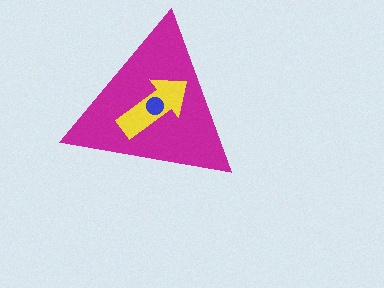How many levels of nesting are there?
3.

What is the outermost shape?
The magenta triangle.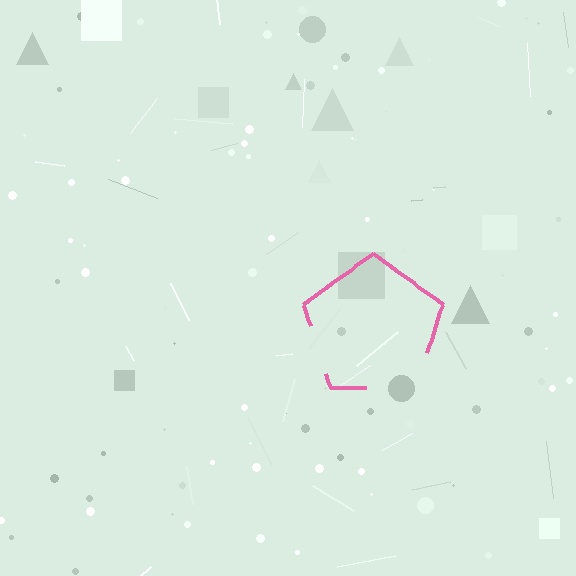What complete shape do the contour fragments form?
The contour fragments form a pentagon.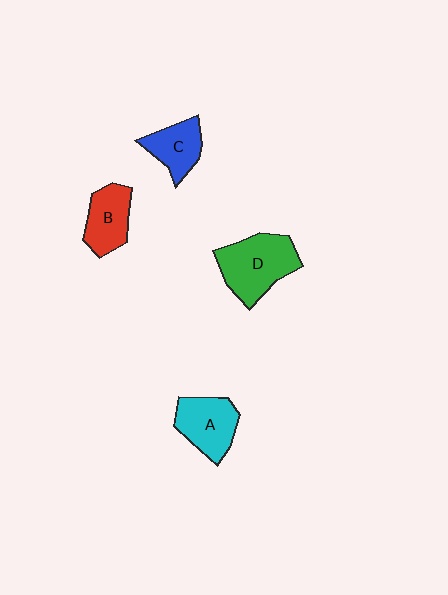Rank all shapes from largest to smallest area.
From largest to smallest: D (green), A (cyan), B (red), C (blue).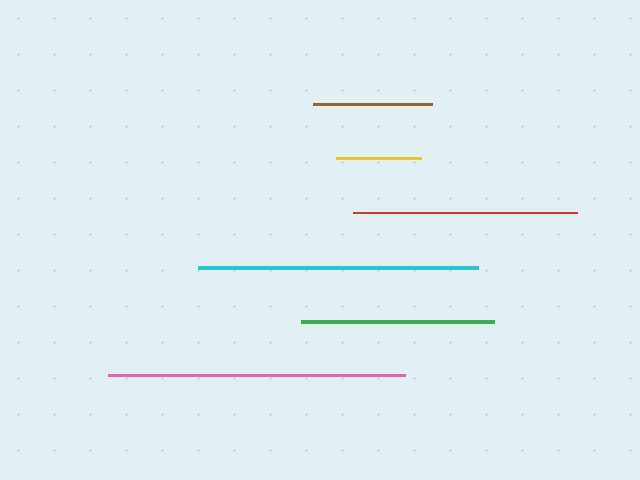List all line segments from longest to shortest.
From longest to shortest: pink, cyan, red, green, brown, yellow.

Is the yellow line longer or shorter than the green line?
The green line is longer than the yellow line.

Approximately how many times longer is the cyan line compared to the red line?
The cyan line is approximately 1.3 times the length of the red line.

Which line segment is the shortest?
The yellow line is the shortest at approximately 85 pixels.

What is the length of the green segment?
The green segment is approximately 193 pixels long.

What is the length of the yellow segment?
The yellow segment is approximately 85 pixels long.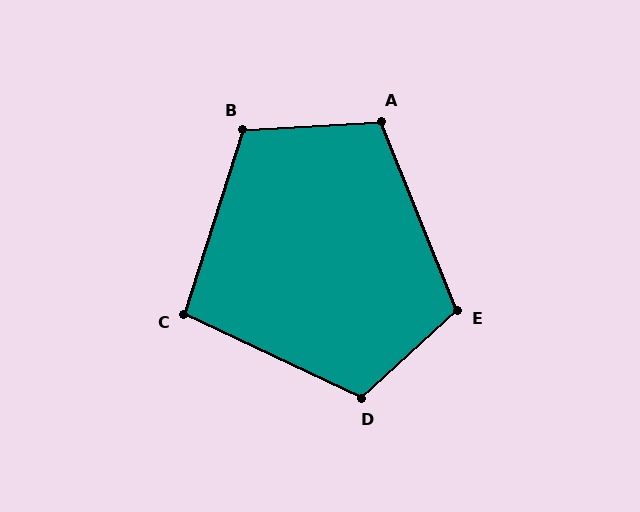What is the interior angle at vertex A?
Approximately 108 degrees (obtuse).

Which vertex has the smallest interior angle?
C, at approximately 98 degrees.